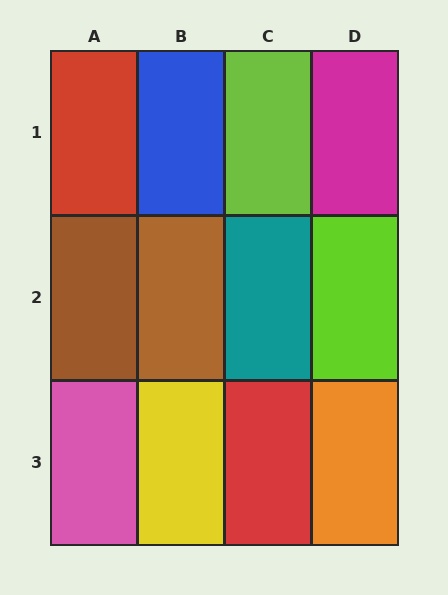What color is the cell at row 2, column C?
Teal.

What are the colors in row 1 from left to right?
Red, blue, lime, magenta.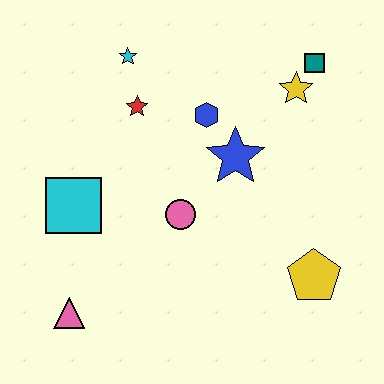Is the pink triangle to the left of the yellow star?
Yes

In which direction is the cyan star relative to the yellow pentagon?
The cyan star is above the yellow pentagon.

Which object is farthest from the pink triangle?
The teal square is farthest from the pink triangle.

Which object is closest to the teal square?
The yellow star is closest to the teal square.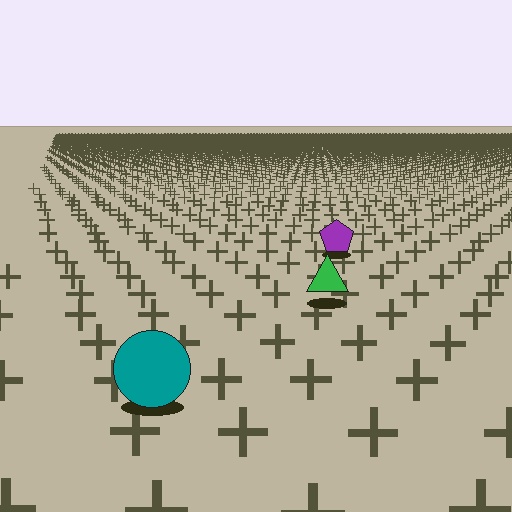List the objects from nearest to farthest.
From nearest to farthest: the teal circle, the green triangle, the purple pentagon.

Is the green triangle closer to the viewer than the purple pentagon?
Yes. The green triangle is closer — you can tell from the texture gradient: the ground texture is coarser near it.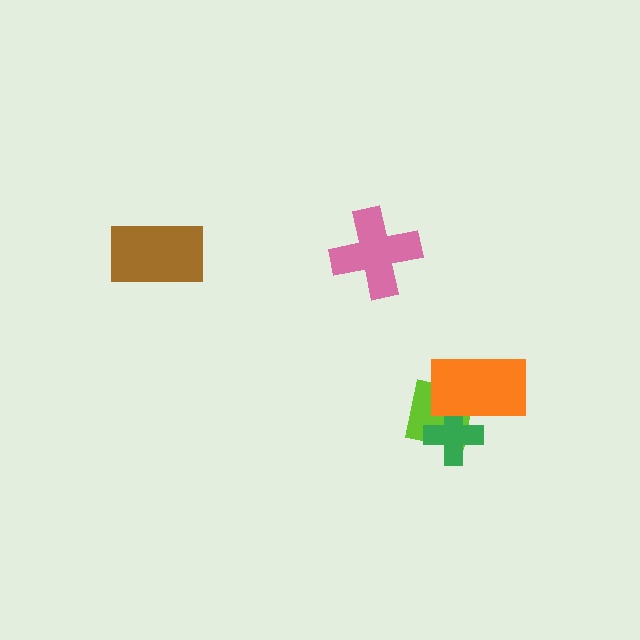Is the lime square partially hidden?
Yes, it is partially covered by another shape.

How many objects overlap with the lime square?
2 objects overlap with the lime square.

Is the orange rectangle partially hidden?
No, no other shape covers it.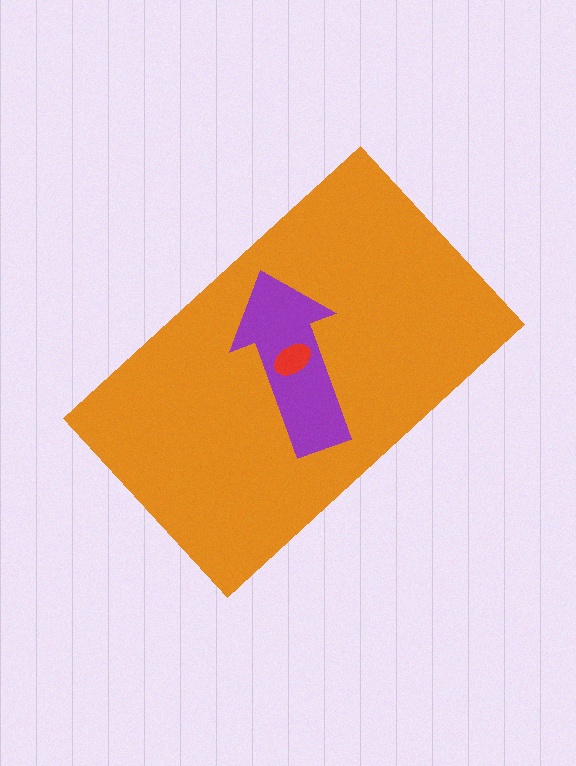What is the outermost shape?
The orange rectangle.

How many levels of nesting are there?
3.